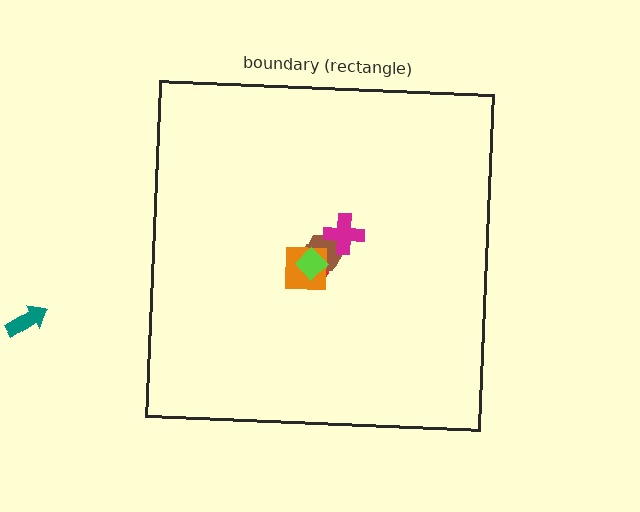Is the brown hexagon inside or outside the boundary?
Inside.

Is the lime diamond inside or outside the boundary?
Inside.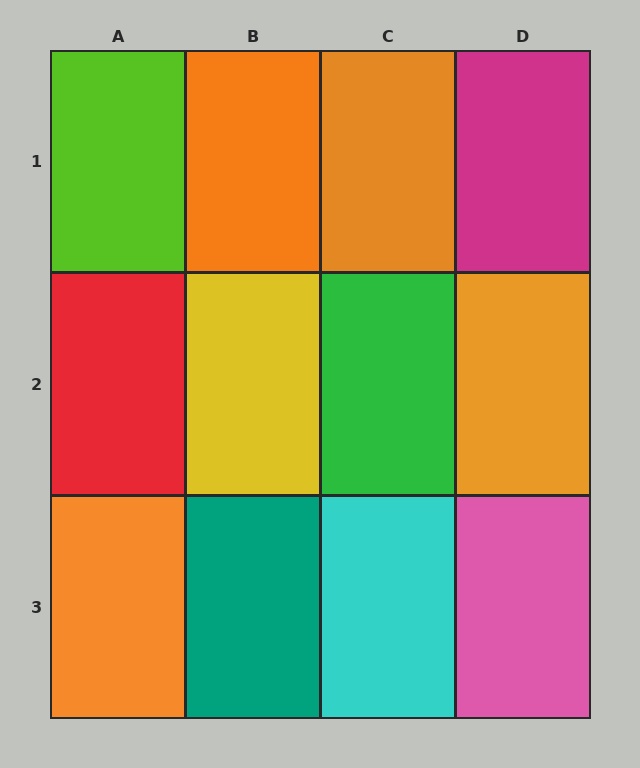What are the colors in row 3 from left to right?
Orange, teal, cyan, pink.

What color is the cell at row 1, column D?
Magenta.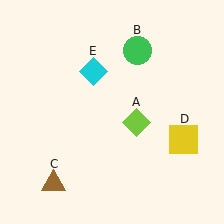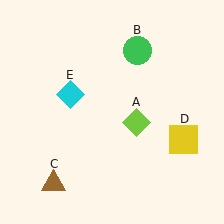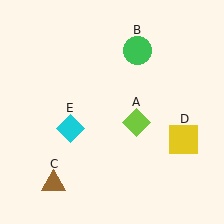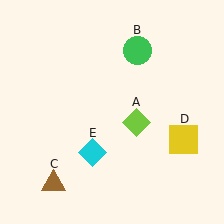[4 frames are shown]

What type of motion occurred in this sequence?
The cyan diamond (object E) rotated counterclockwise around the center of the scene.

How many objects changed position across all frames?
1 object changed position: cyan diamond (object E).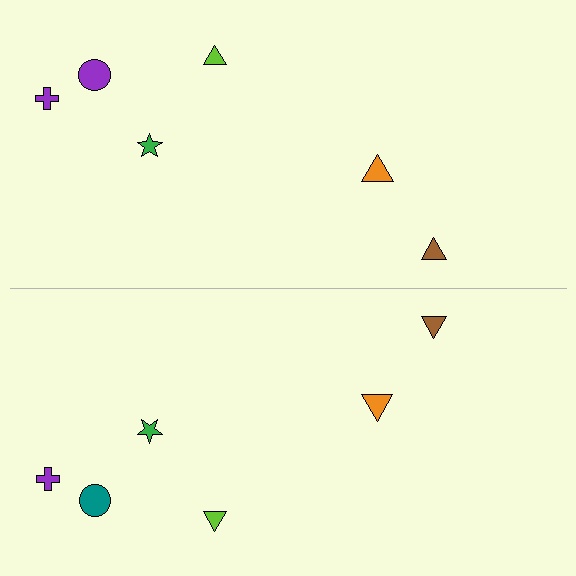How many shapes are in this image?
There are 12 shapes in this image.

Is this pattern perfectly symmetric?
No, the pattern is not perfectly symmetric. The teal circle on the bottom side breaks the symmetry — its mirror counterpart is purple.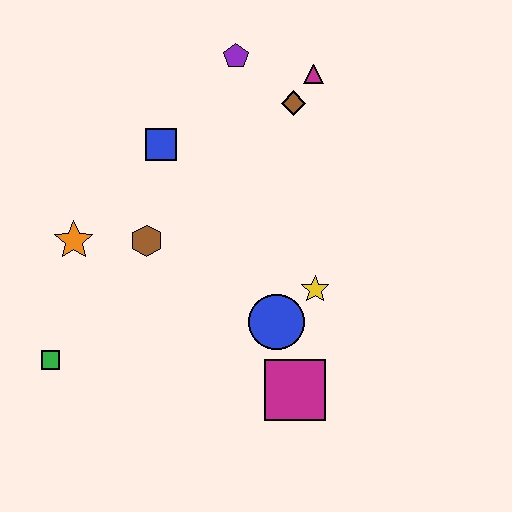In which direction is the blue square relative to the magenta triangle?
The blue square is to the left of the magenta triangle.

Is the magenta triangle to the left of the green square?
No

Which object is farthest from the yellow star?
The green square is farthest from the yellow star.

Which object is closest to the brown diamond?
The magenta triangle is closest to the brown diamond.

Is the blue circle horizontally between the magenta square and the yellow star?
No